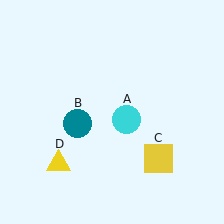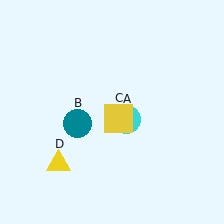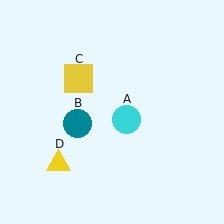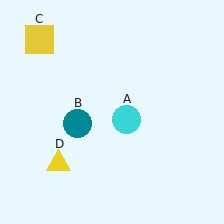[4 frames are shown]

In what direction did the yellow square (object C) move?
The yellow square (object C) moved up and to the left.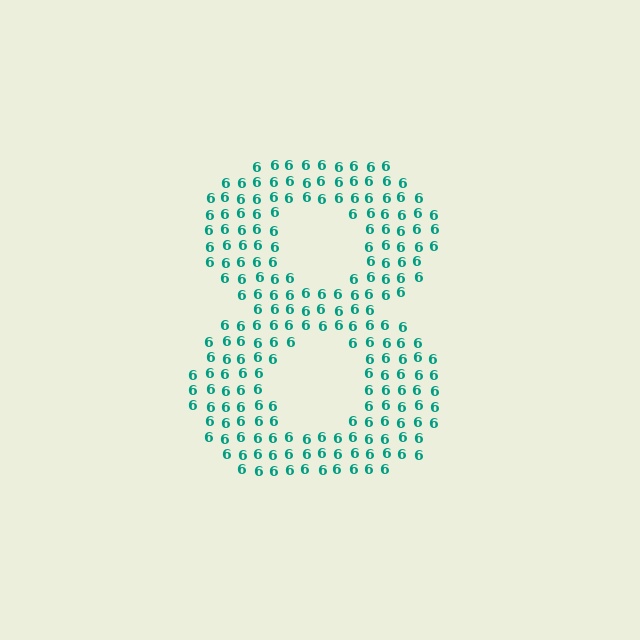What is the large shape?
The large shape is the digit 8.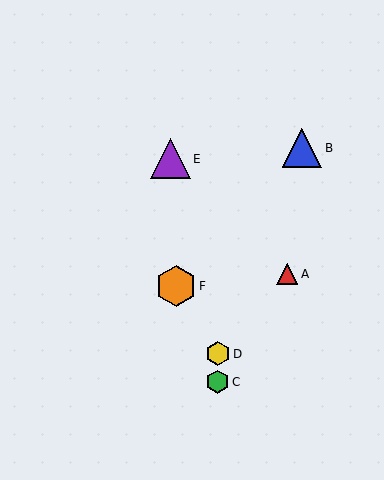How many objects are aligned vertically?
2 objects (C, D) are aligned vertically.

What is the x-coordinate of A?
Object A is at x≈287.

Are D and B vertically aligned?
No, D is at x≈218 and B is at x≈302.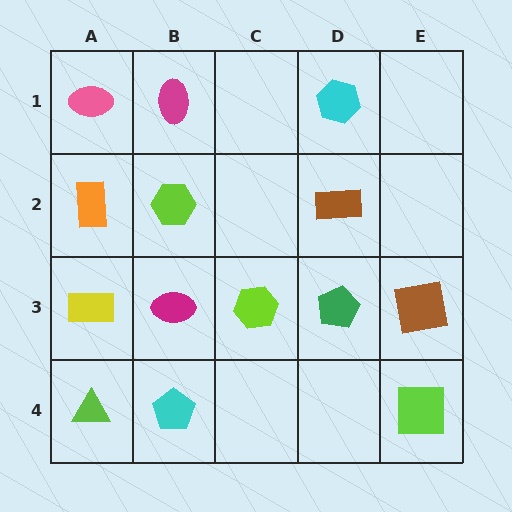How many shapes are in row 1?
3 shapes.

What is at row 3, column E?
A brown square.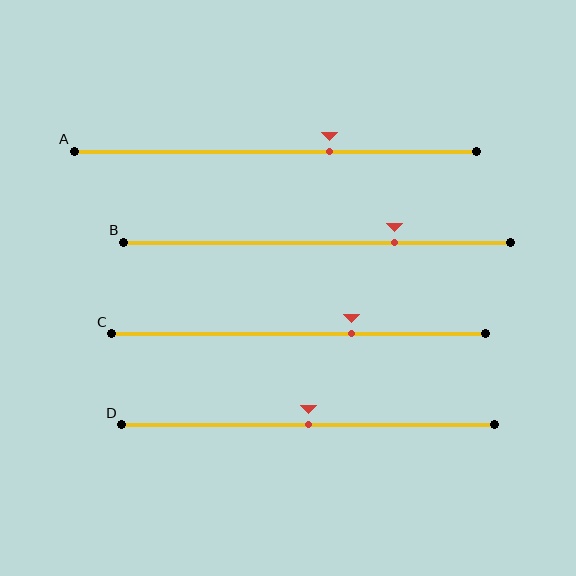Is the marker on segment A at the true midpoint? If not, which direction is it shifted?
No, the marker on segment A is shifted to the right by about 13% of the segment length.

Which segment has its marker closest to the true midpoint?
Segment D has its marker closest to the true midpoint.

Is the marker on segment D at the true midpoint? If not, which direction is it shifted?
Yes, the marker on segment D is at the true midpoint.